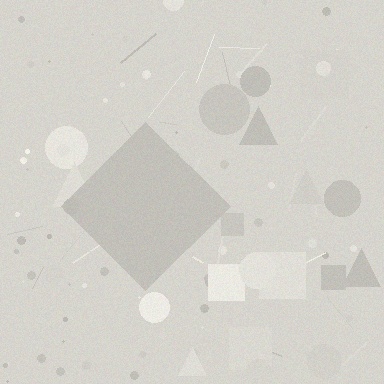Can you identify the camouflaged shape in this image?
The camouflaged shape is a diamond.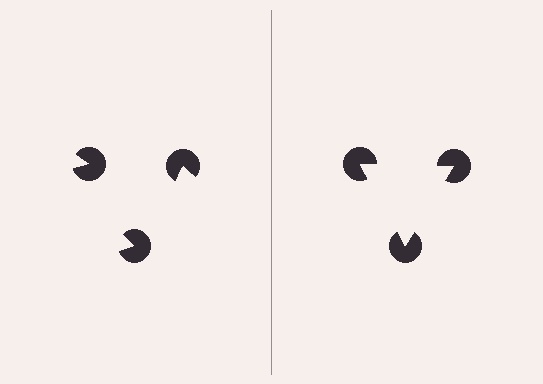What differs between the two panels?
The pac-man discs are positioned identically on both sides; only the wedge orientations differ. On the right they align to a triangle; on the left they are misaligned.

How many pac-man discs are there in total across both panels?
6 — 3 on each side.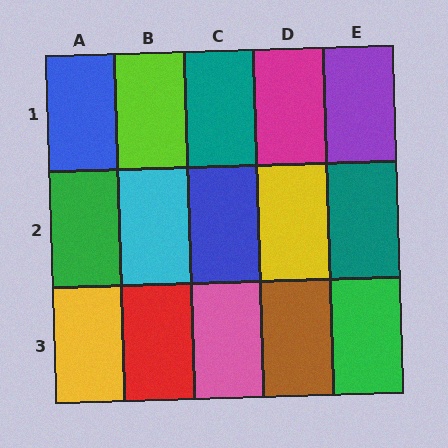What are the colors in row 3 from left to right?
Yellow, red, pink, brown, green.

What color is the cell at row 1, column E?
Purple.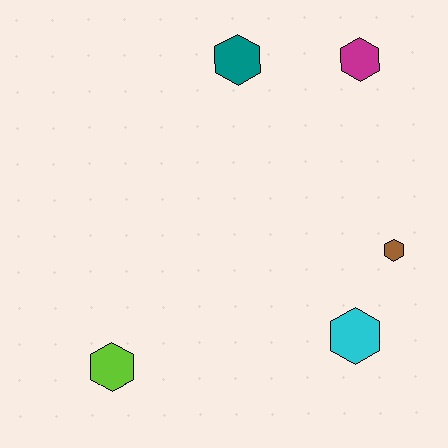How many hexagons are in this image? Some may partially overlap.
There are 5 hexagons.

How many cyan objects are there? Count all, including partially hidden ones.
There is 1 cyan object.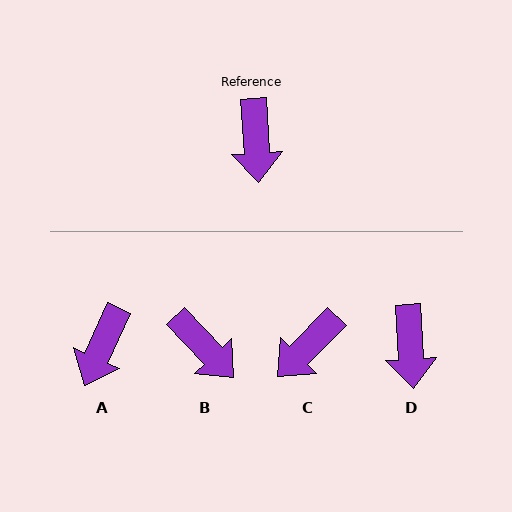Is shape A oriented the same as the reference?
No, it is off by about 28 degrees.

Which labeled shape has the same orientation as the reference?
D.